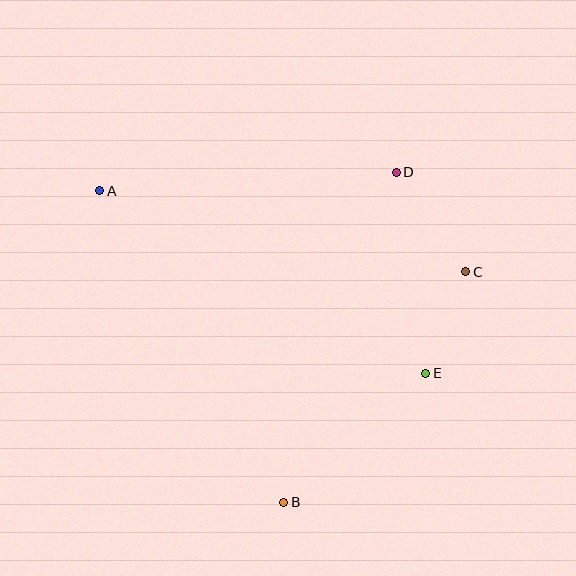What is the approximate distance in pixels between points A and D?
The distance between A and D is approximately 297 pixels.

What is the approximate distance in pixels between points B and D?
The distance between B and D is approximately 349 pixels.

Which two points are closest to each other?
Points C and E are closest to each other.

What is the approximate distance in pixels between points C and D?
The distance between C and D is approximately 122 pixels.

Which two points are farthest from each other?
Points A and C are farthest from each other.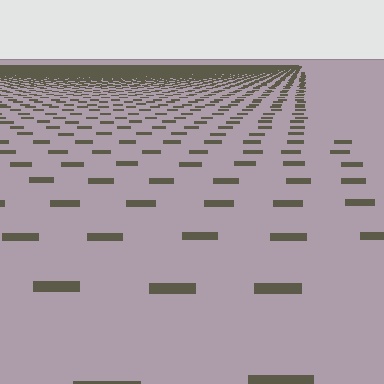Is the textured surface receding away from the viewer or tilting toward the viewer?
The surface is receding away from the viewer. Texture elements get smaller and denser toward the top.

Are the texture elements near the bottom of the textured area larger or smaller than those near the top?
Larger. Near the bottom, elements are closer to the viewer and appear at a bigger on-screen size.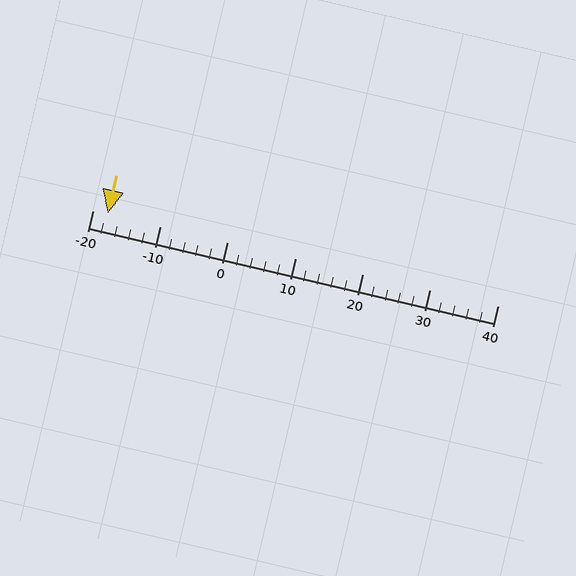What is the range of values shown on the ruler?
The ruler shows values from -20 to 40.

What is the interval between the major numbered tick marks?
The major tick marks are spaced 10 units apart.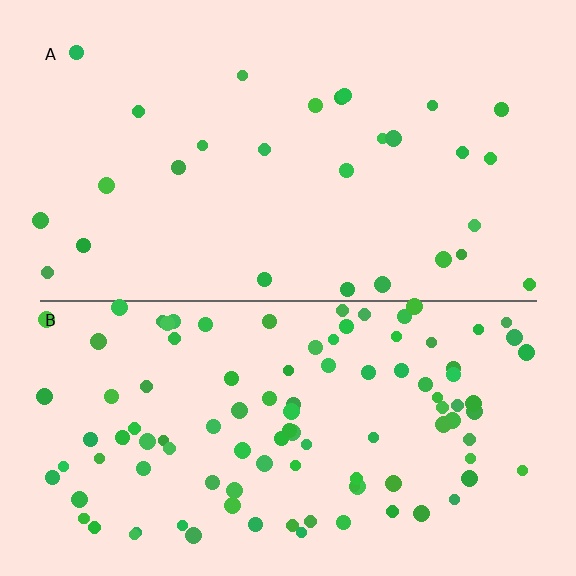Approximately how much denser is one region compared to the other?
Approximately 3.7× — region B over region A.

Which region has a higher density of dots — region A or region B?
B (the bottom).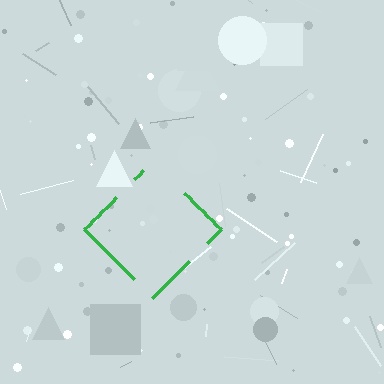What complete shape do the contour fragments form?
The contour fragments form a diamond.